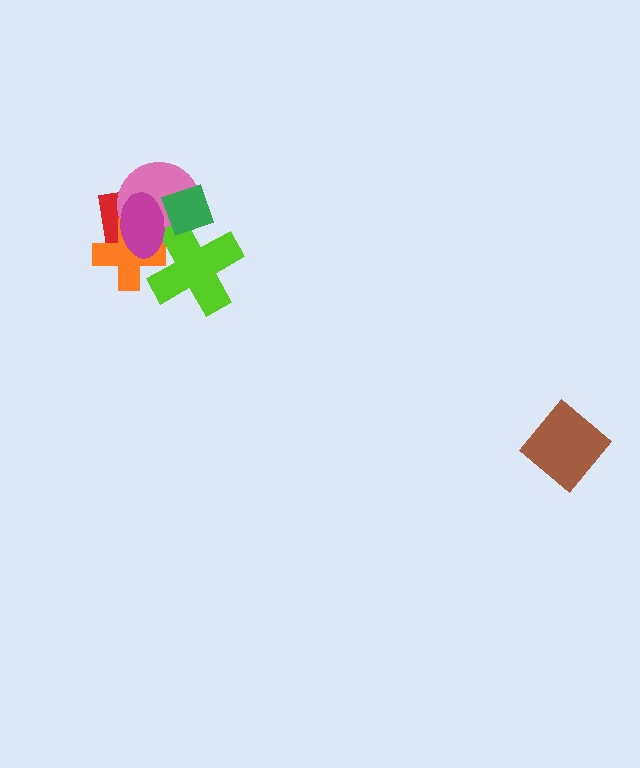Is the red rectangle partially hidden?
Yes, it is partially covered by another shape.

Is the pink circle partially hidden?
Yes, it is partially covered by another shape.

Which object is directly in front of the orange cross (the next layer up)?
The lime cross is directly in front of the orange cross.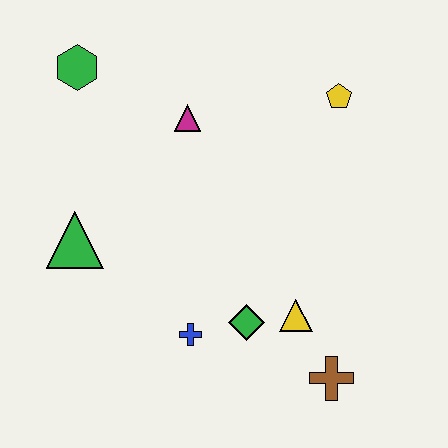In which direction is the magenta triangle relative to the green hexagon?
The magenta triangle is to the right of the green hexagon.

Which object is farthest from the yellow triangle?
The green hexagon is farthest from the yellow triangle.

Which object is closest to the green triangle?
The blue cross is closest to the green triangle.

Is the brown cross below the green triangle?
Yes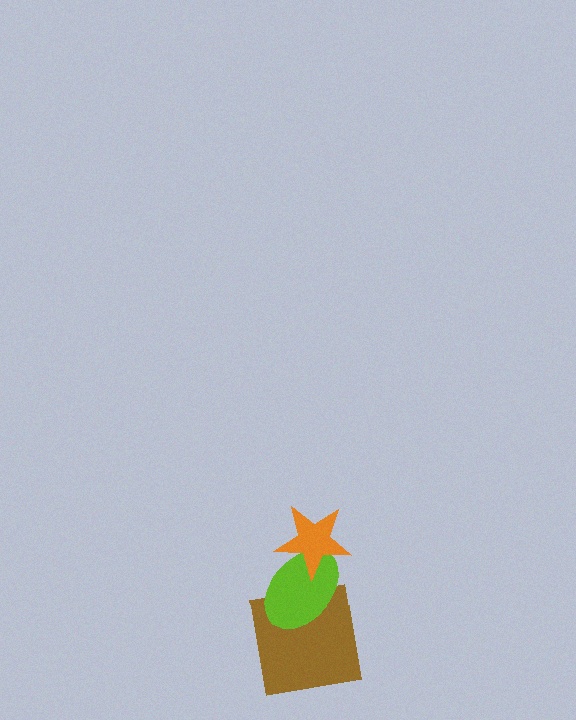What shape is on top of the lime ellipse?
The orange star is on top of the lime ellipse.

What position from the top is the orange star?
The orange star is 1st from the top.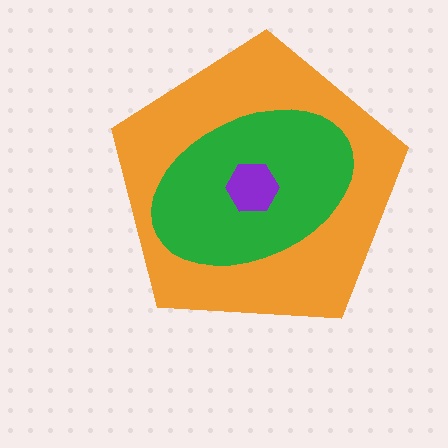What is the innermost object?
The purple hexagon.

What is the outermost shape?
The orange pentagon.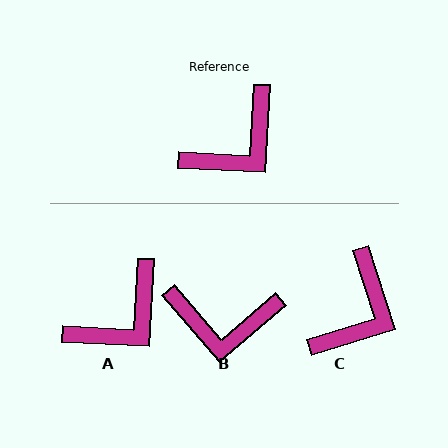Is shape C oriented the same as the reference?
No, it is off by about 21 degrees.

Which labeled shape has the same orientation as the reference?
A.